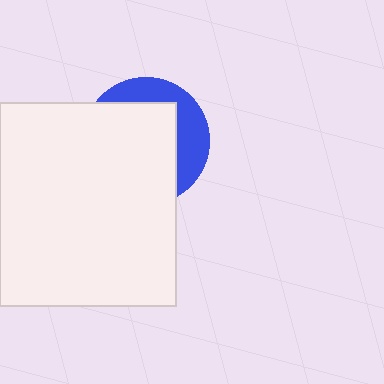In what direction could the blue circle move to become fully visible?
The blue circle could move toward the upper-right. That would shift it out from behind the white rectangle entirely.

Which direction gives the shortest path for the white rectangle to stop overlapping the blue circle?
Moving toward the lower-left gives the shortest separation.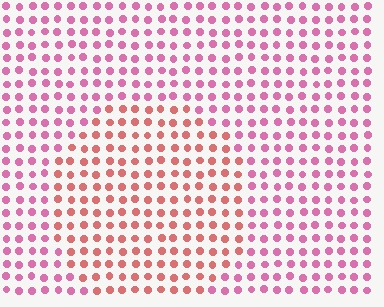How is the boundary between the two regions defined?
The boundary is defined purely by a slight shift in hue (about 34 degrees). Spacing, size, and orientation are identical on both sides.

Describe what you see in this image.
The image is filled with small pink elements in a uniform arrangement. A circle-shaped region is visible where the elements are tinted to a slightly different hue, forming a subtle color boundary.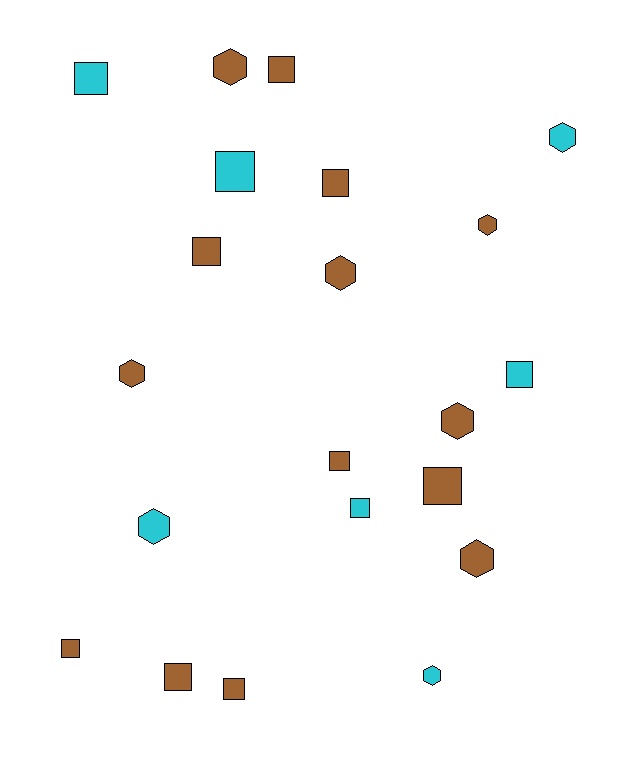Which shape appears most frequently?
Square, with 12 objects.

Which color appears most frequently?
Brown, with 14 objects.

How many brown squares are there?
There are 8 brown squares.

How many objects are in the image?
There are 21 objects.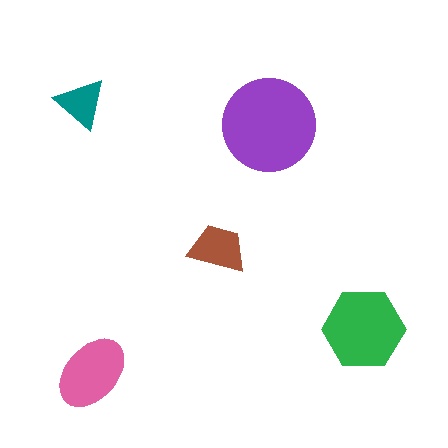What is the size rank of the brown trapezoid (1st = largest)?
4th.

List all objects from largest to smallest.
The purple circle, the green hexagon, the pink ellipse, the brown trapezoid, the teal triangle.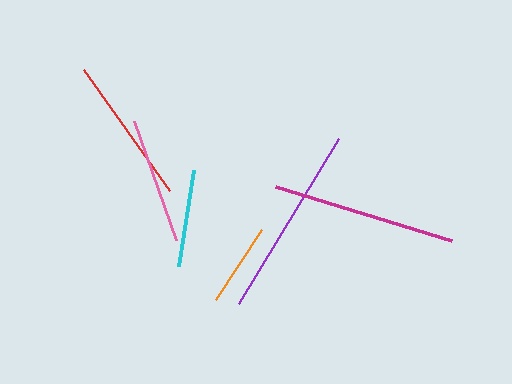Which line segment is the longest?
The purple line is the longest at approximately 192 pixels.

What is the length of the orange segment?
The orange segment is approximately 84 pixels long.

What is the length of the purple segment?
The purple segment is approximately 192 pixels long.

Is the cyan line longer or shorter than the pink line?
The pink line is longer than the cyan line.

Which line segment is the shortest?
The orange line is the shortest at approximately 84 pixels.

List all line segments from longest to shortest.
From longest to shortest: purple, magenta, red, pink, cyan, orange.